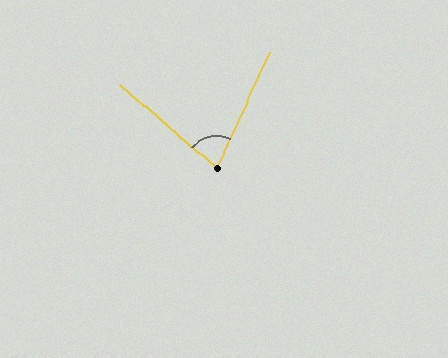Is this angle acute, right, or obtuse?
It is acute.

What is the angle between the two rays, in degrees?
Approximately 74 degrees.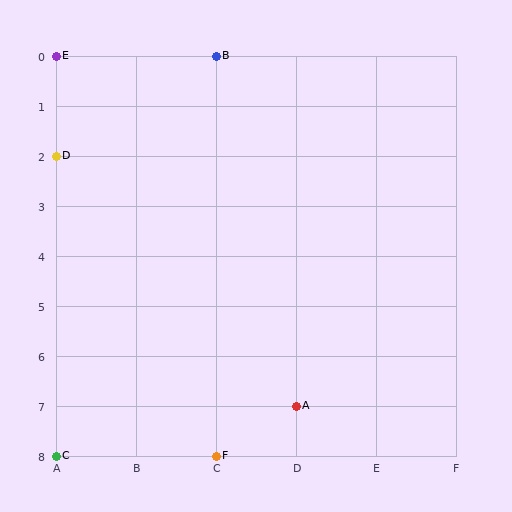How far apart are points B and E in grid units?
Points B and E are 2 columns apart.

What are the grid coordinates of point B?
Point B is at grid coordinates (C, 0).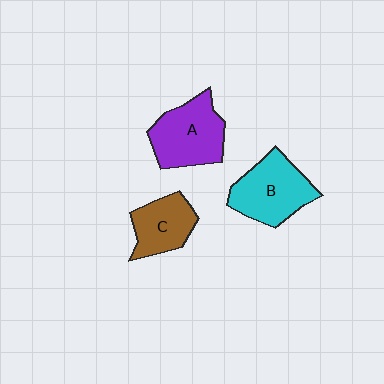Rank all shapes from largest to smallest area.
From largest to smallest: B (cyan), A (purple), C (brown).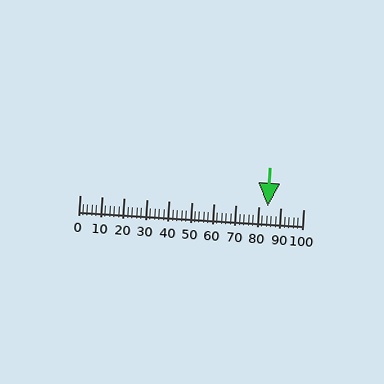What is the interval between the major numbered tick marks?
The major tick marks are spaced 10 units apart.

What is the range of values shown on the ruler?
The ruler shows values from 0 to 100.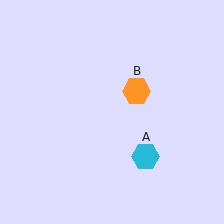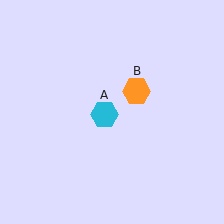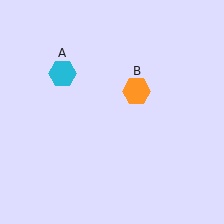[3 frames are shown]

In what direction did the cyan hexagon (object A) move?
The cyan hexagon (object A) moved up and to the left.